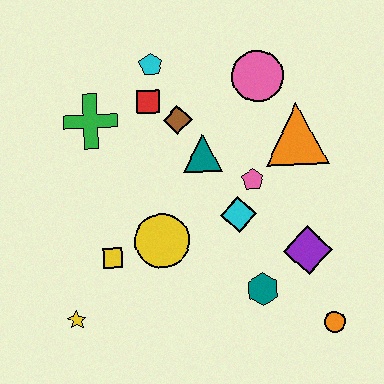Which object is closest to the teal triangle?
The brown diamond is closest to the teal triangle.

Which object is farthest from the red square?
The orange circle is farthest from the red square.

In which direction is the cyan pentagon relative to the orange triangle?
The cyan pentagon is to the left of the orange triangle.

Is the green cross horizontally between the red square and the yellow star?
Yes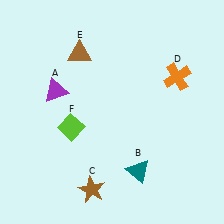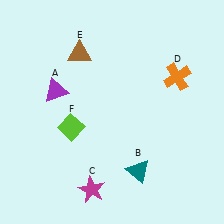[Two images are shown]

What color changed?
The star (C) changed from brown in Image 1 to magenta in Image 2.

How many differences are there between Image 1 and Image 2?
There is 1 difference between the two images.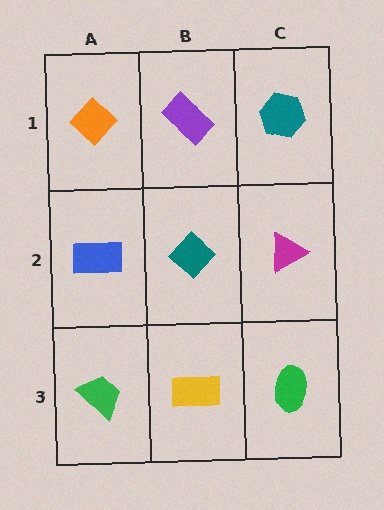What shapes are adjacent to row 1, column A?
A blue rectangle (row 2, column A), a purple rectangle (row 1, column B).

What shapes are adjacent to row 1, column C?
A magenta triangle (row 2, column C), a purple rectangle (row 1, column B).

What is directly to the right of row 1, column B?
A teal hexagon.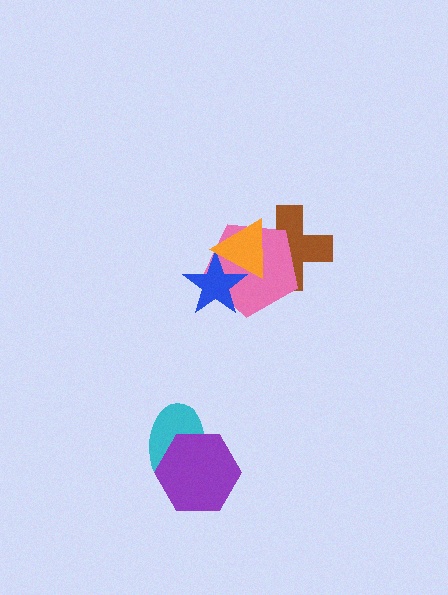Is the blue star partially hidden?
Yes, it is partially covered by another shape.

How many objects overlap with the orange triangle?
3 objects overlap with the orange triangle.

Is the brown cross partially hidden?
Yes, it is partially covered by another shape.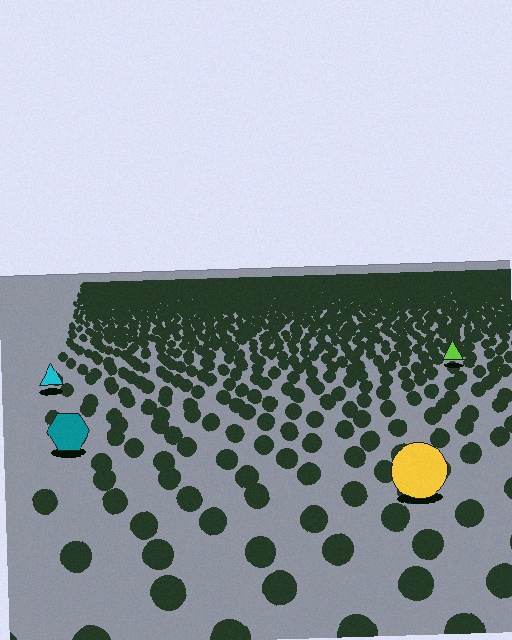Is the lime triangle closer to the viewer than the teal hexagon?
No. The teal hexagon is closer — you can tell from the texture gradient: the ground texture is coarser near it.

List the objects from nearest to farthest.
From nearest to farthest: the yellow circle, the teal hexagon, the cyan triangle, the lime triangle.